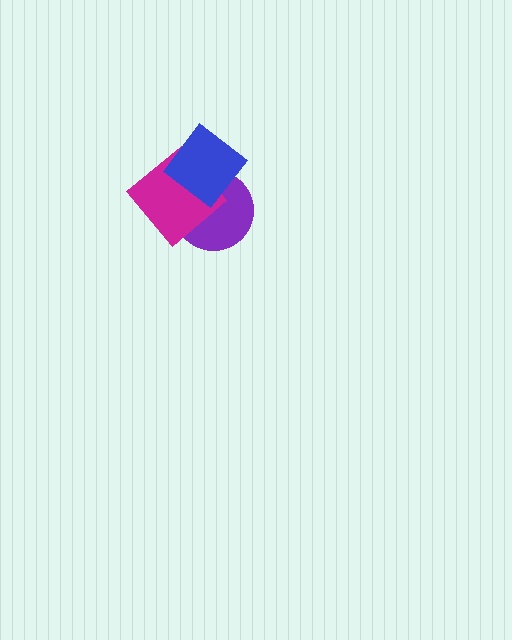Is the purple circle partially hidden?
Yes, it is partially covered by another shape.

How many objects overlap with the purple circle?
2 objects overlap with the purple circle.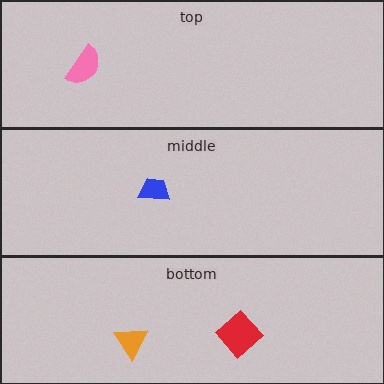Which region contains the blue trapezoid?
The middle region.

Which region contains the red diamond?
The bottom region.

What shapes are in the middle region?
The blue trapezoid.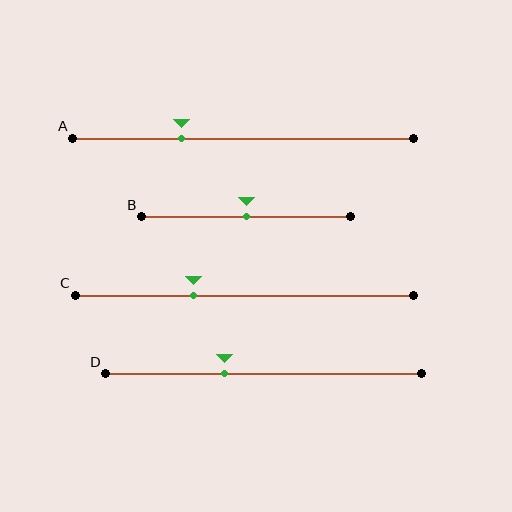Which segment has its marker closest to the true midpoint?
Segment B has its marker closest to the true midpoint.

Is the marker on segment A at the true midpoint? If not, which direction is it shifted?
No, the marker on segment A is shifted to the left by about 18% of the segment length.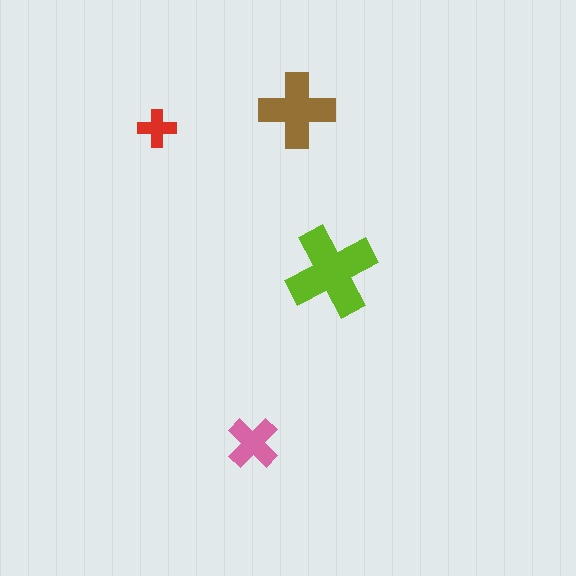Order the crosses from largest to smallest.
the lime one, the brown one, the pink one, the red one.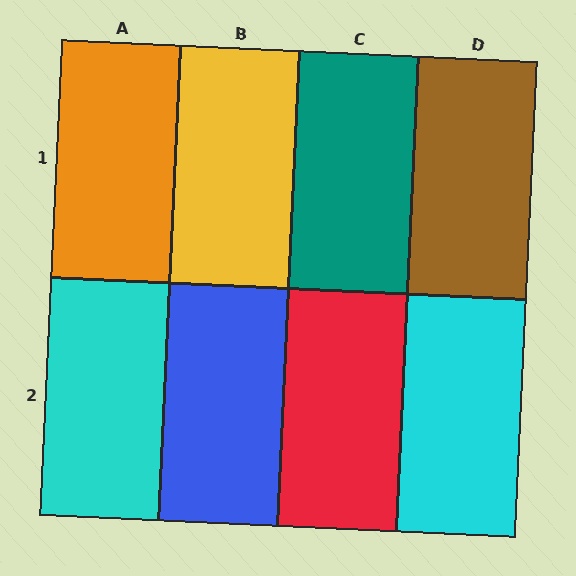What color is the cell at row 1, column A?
Orange.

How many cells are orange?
1 cell is orange.